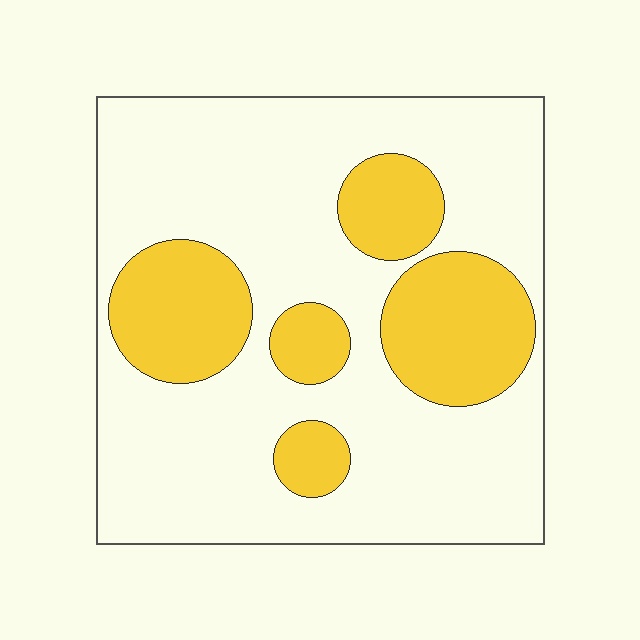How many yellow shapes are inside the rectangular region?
5.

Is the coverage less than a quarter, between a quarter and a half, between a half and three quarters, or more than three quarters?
Between a quarter and a half.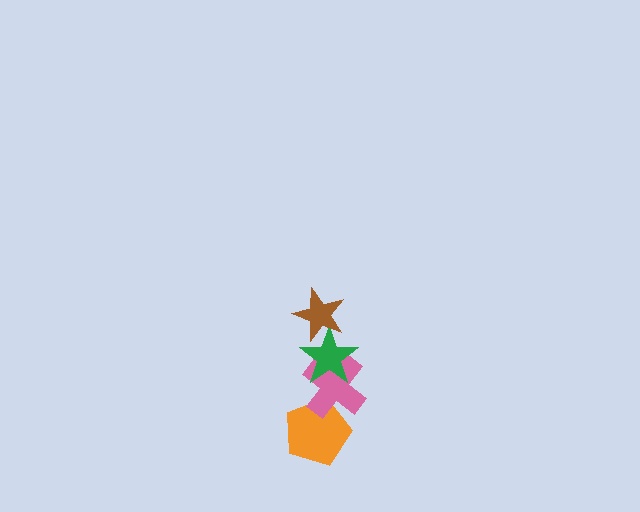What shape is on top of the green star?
The brown star is on top of the green star.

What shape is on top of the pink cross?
The green star is on top of the pink cross.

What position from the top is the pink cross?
The pink cross is 3rd from the top.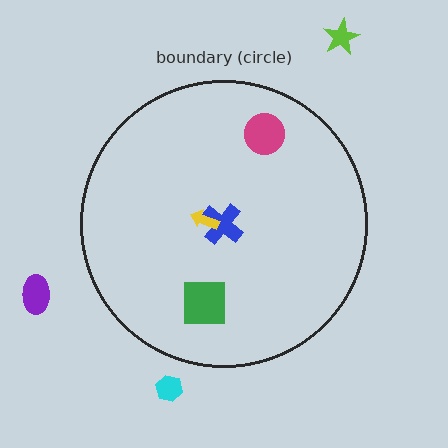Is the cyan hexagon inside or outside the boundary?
Outside.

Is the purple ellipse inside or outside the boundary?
Outside.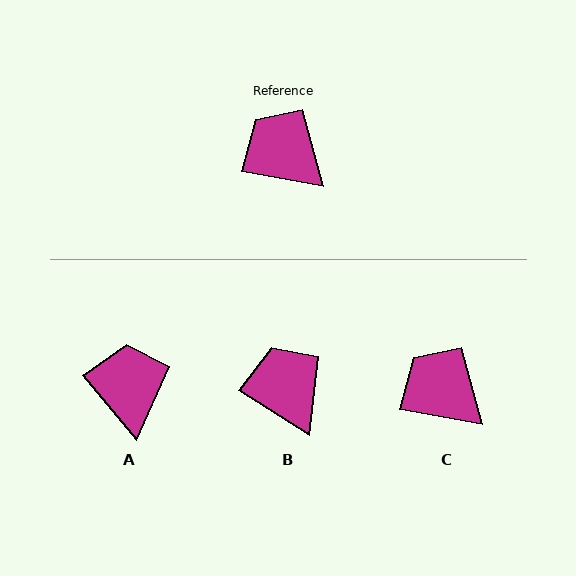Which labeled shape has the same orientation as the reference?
C.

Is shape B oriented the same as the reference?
No, it is off by about 22 degrees.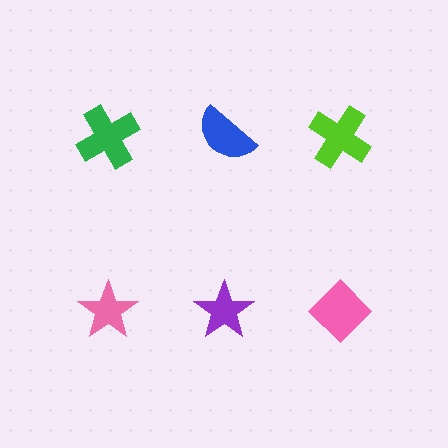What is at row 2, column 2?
A purple star.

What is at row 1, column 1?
A green cross.